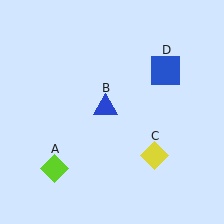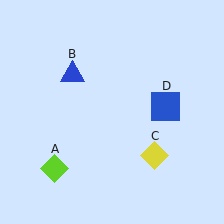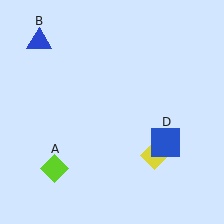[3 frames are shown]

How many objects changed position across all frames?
2 objects changed position: blue triangle (object B), blue square (object D).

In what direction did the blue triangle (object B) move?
The blue triangle (object B) moved up and to the left.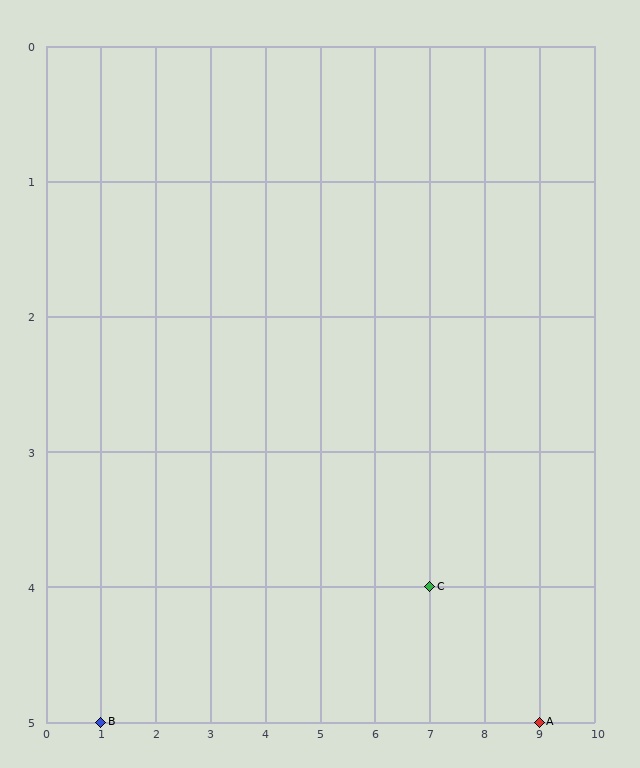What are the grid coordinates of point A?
Point A is at grid coordinates (9, 5).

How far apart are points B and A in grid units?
Points B and A are 8 columns apart.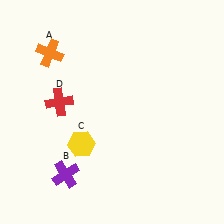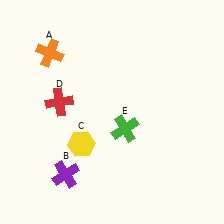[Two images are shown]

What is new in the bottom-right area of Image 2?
A green cross (E) was added in the bottom-right area of Image 2.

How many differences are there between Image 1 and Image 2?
There is 1 difference between the two images.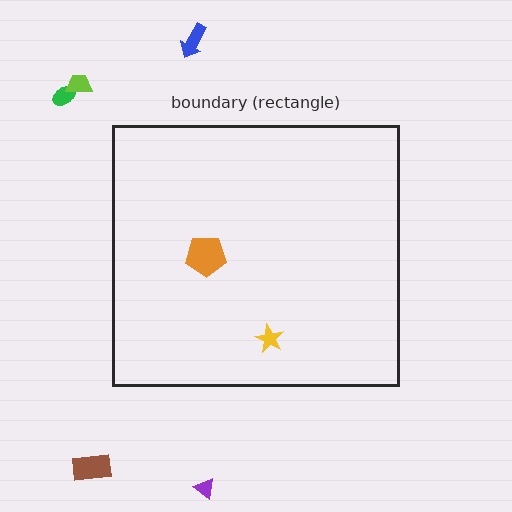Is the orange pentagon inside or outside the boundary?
Inside.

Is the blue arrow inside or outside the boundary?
Outside.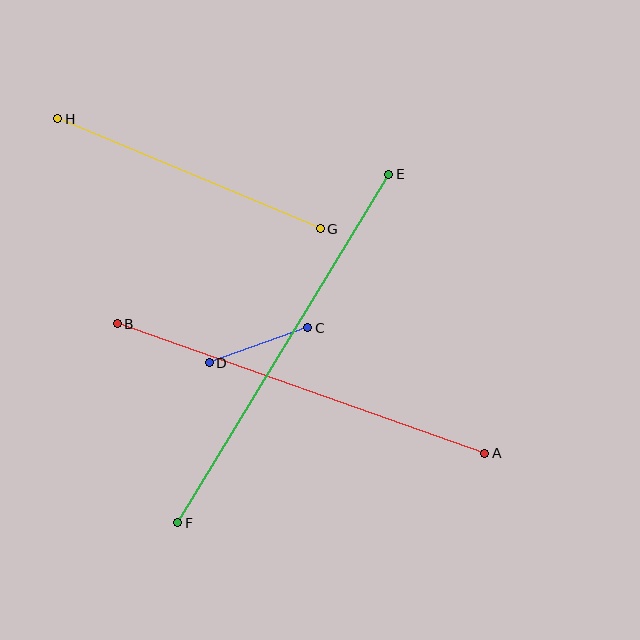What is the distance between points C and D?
The distance is approximately 104 pixels.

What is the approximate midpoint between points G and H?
The midpoint is at approximately (189, 174) pixels.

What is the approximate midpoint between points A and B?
The midpoint is at approximately (301, 388) pixels.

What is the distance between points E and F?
The distance is approximately 408 pixels.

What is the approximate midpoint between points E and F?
The midpoint is at approximately (283, 349) pixels.